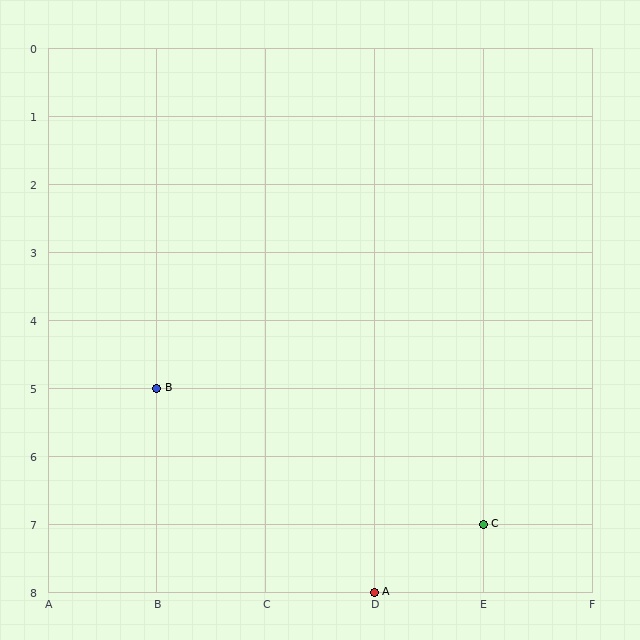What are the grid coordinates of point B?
Point B is at grid coordinates (B, 5).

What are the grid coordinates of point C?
Point C is at grid coordinates (E, 7).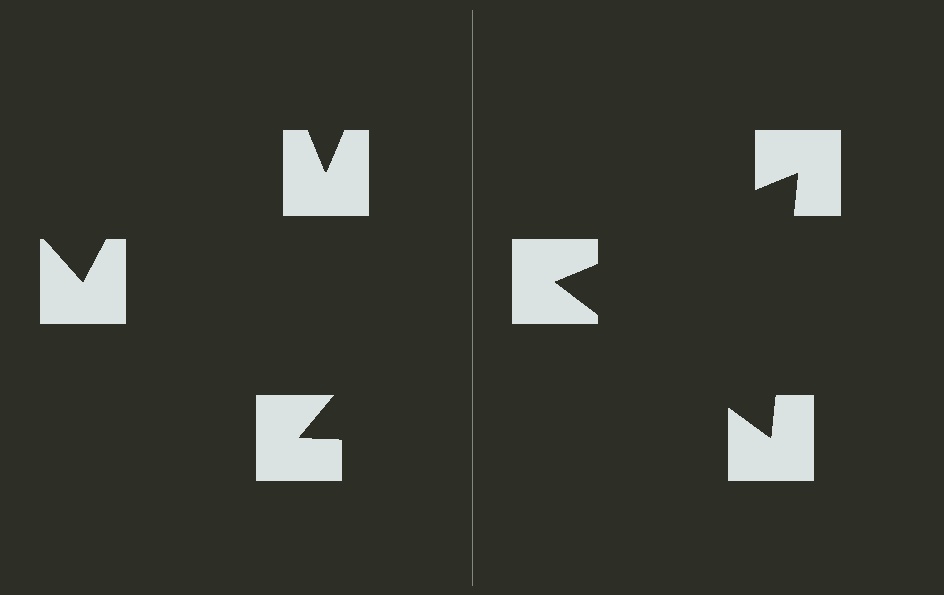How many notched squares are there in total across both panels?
6 — 3 on each side.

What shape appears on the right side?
An illusory triangle.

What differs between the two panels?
The notched squares are positioned identically on both sides; only the wedge orientations differ. On the right they align to a triangle; on the left they are misaligned.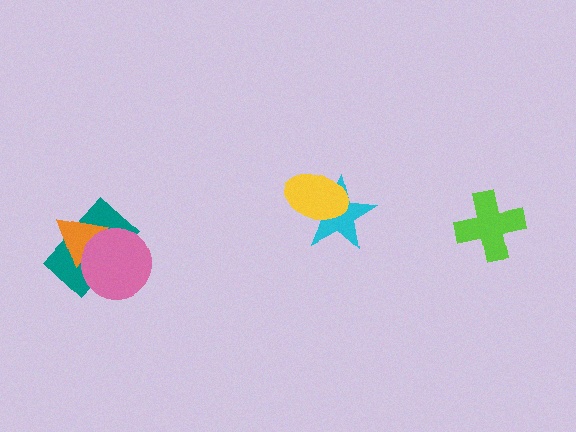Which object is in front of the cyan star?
The yellow ellipse is in front of the cyan star.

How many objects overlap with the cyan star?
1 object overlaps with the cyan star.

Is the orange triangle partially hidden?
Yes, it is partially covered by another shape.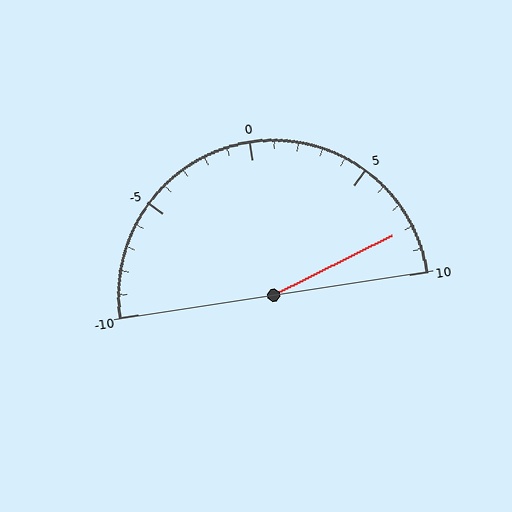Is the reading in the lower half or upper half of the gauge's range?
The reading is in the upper half of the range (-10 to 10).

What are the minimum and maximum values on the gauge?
The gauge ranges from -10 to 10.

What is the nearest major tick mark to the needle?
The nearest major tick mark is 10.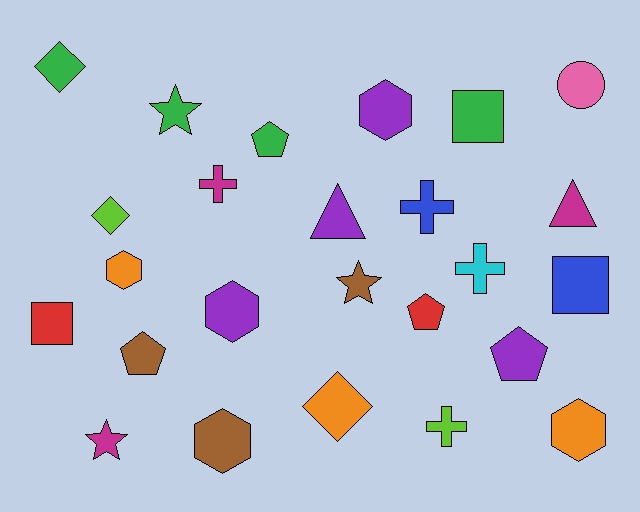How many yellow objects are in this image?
There are no yellow objects.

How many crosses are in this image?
There are 4 crosses.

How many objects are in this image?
There are 25 objects.